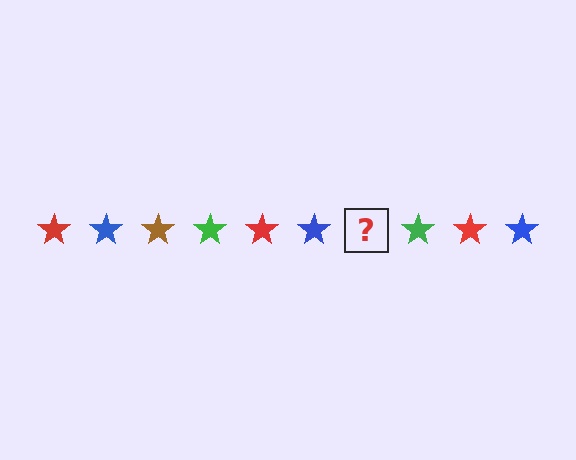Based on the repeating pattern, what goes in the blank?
The blank should be a brown star.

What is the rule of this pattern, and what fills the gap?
The rule is that the pattern cycles through red, blue, brown, green stars. The gap should be filled with a brown star.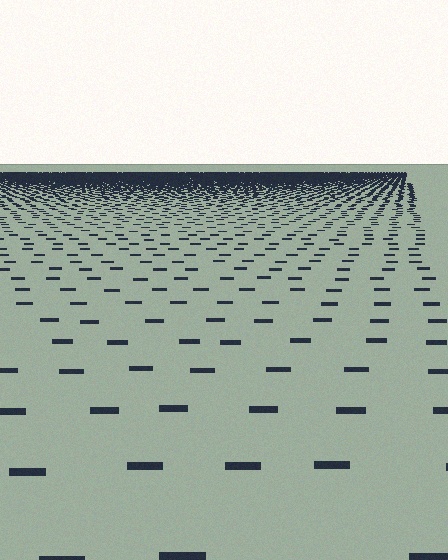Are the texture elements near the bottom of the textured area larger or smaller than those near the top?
Larger. Near the bottom, elements are closer to the viewer and appear at a bigger on-screen size.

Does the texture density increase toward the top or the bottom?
Density increases toward the top.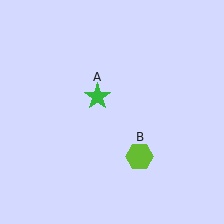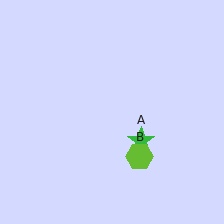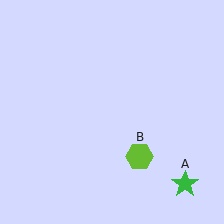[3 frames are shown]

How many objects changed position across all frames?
1 object changed position: green star (object A).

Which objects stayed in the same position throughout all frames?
Lime hexagon (object B) remained stationary.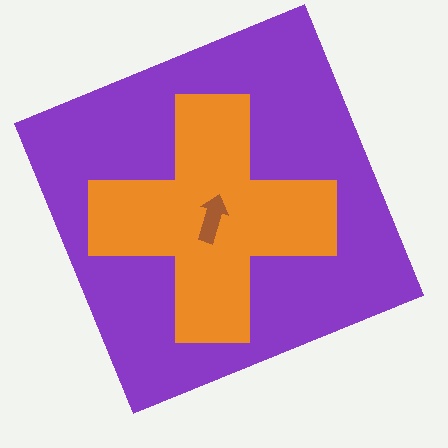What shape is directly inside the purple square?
The orange cross.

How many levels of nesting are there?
3.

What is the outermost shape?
The purple square.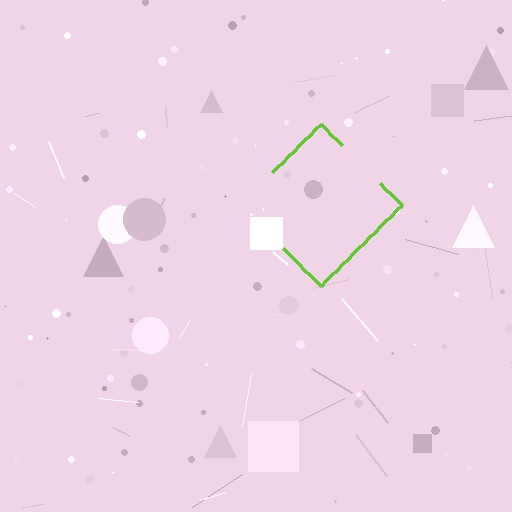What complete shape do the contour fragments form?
The contour fragments form a diamond.